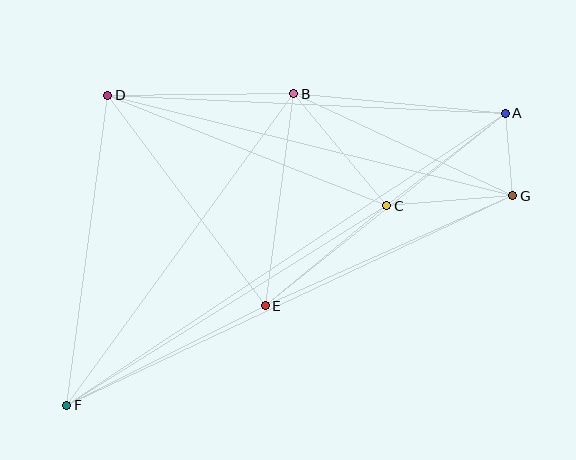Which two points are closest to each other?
Points A and G are closest to each other.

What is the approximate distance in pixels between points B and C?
The distance between B and C is approximately 146 pixels.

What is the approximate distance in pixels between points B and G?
The distance between B and G is approximately 241 pixels.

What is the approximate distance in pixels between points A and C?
The distance between A and C is approximately 150 pixels.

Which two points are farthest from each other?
Points A and F are farthest from each other.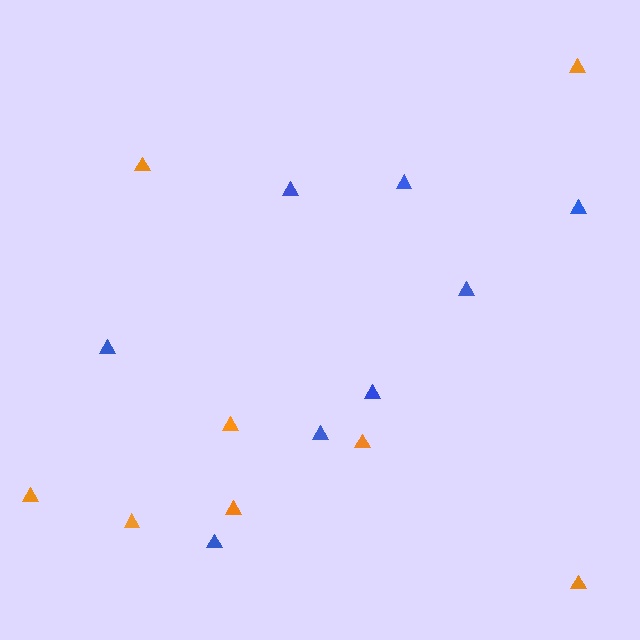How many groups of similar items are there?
There are 2 groups: one group of blue triangles (8) and one group of orange triangles (8).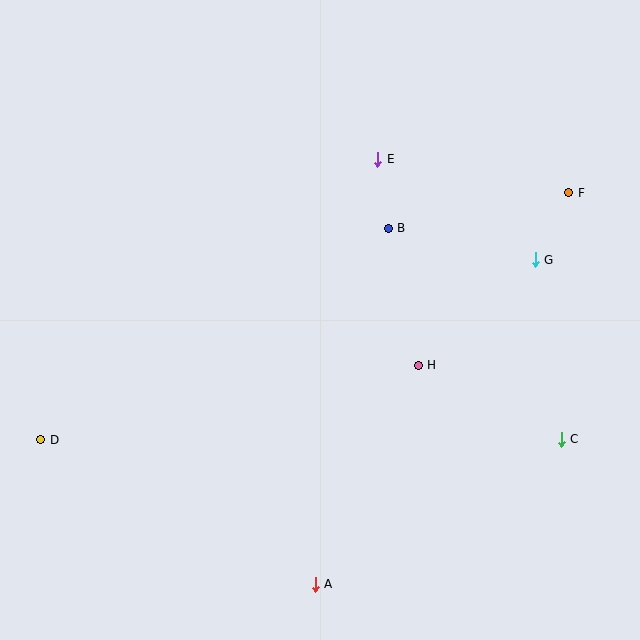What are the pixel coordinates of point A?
Point A is at (315, 584).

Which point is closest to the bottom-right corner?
Point C is closest to the bottom-right corner.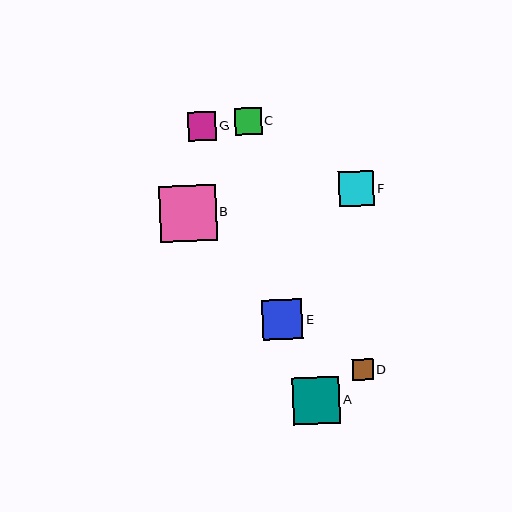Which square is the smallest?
Square D is the smallest with a size of approximately 21 pixels.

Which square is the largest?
Square B is the largest with a size of approximately 57 pixels.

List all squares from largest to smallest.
From largest to smallest: B, A, E, F, G, C, D.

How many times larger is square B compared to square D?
Square B is approximately 2.7 times the size of square D.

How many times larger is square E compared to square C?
Square E is approximately 1.5 times the size of square C.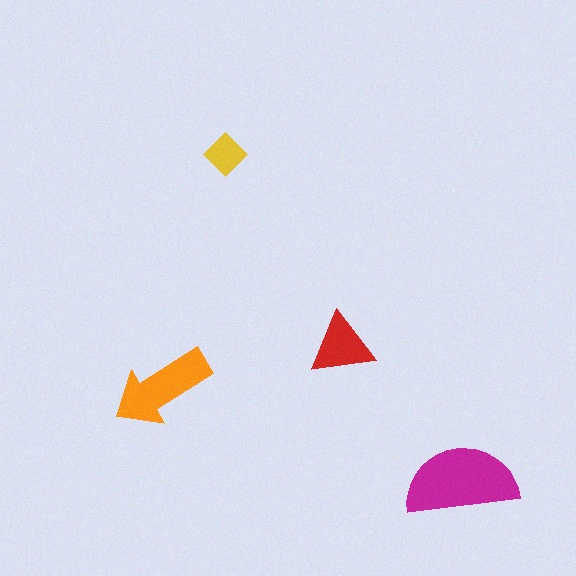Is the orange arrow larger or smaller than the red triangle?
Larger.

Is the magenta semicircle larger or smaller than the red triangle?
Larger.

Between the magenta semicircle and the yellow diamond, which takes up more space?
The magenta semicircle.